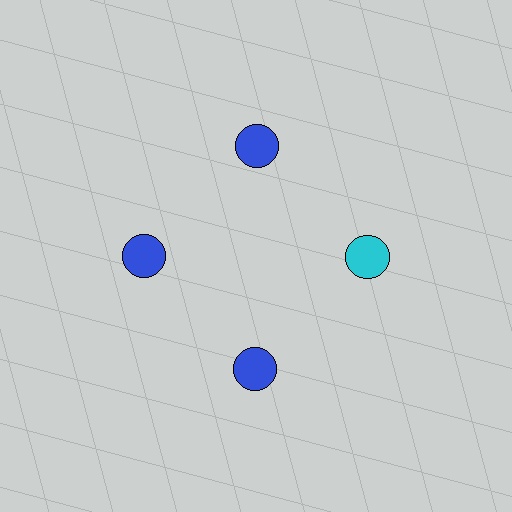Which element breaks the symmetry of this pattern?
The cyan circle at roughly the 3 o'clock position breaks the symmetry. All other shapes are blue circles.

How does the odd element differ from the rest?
It has a different color: cyan instead of blue.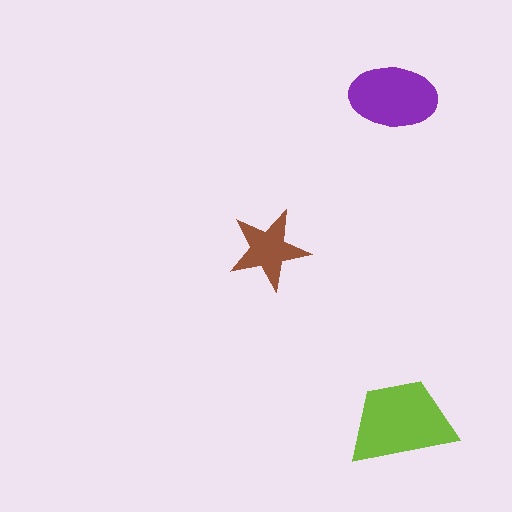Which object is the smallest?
The brown star.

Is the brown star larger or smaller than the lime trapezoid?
Smaller.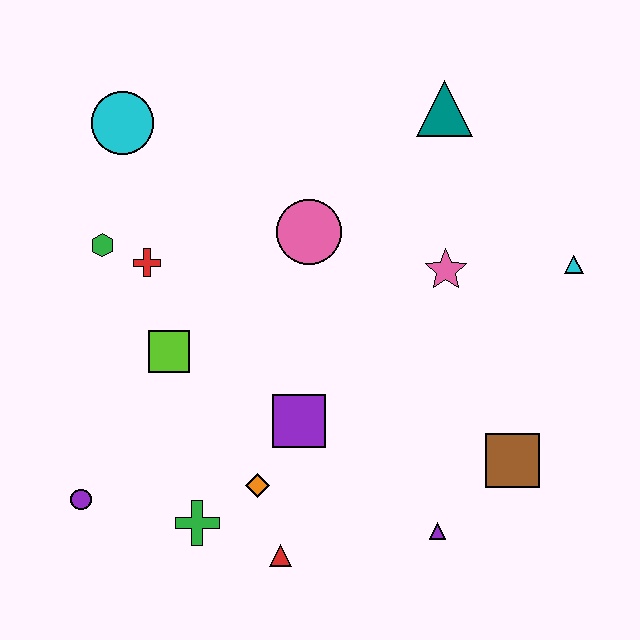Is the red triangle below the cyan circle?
Yes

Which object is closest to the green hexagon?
The red cross is closest to the green hexagon.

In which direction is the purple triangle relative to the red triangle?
The purple triangle is to the right of the red triangle.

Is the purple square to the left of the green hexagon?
No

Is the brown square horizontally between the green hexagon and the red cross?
No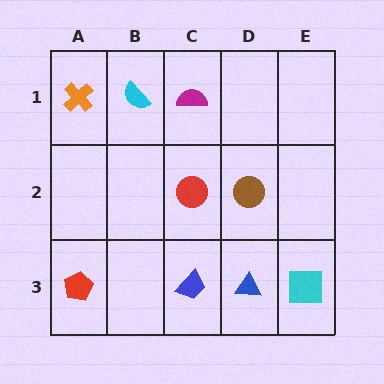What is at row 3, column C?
A blue trapezoid.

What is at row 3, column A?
A red pentagon.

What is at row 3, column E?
A cyan square.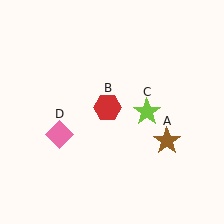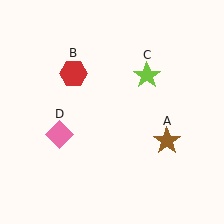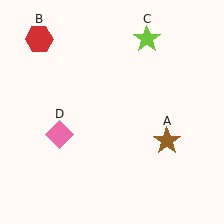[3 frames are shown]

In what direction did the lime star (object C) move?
The lime star (object C) moved up.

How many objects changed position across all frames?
2 objects changed position: red hexagon (object B), lime star (object C).